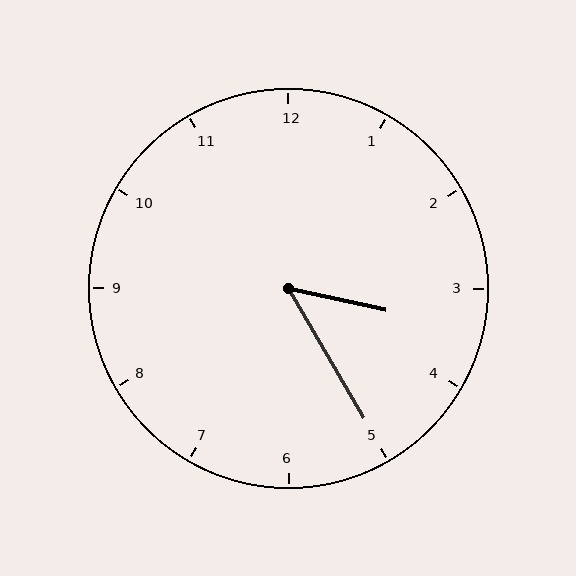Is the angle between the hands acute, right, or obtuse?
It is acute.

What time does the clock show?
3:25.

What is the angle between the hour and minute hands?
Approximately 48 degrees.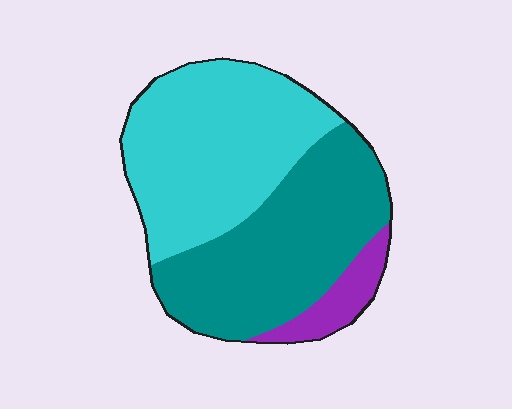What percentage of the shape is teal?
Teal takes up between a quarter and a half of the shape.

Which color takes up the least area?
Purple, at roughly 10%.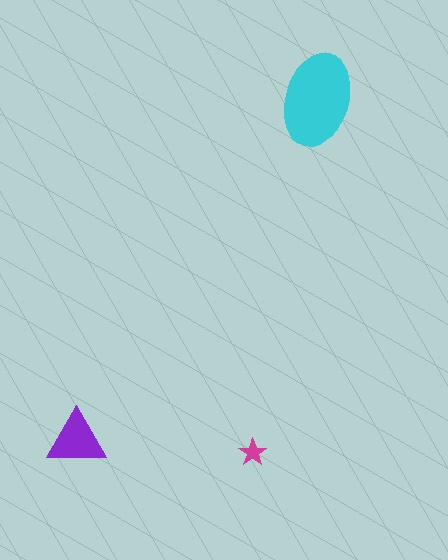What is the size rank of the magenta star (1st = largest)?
3rd.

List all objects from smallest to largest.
The magenta star, the purple triangle, the cyan ellipse.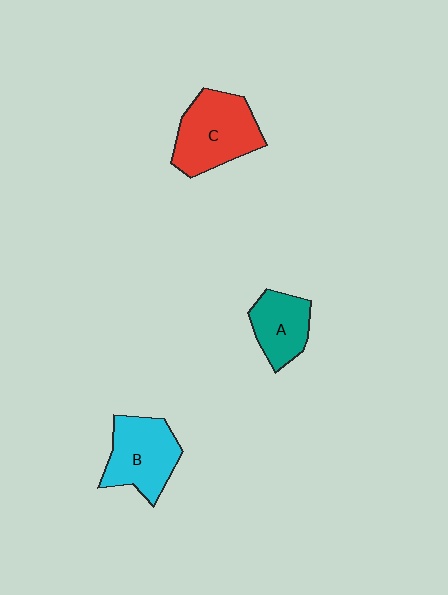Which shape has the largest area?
Shape C (red).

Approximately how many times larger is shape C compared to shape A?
Approximately 1.5 times.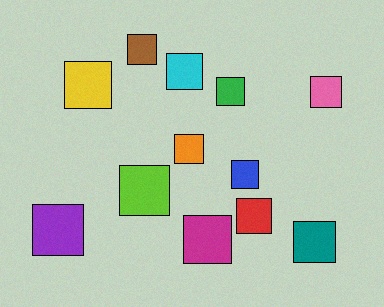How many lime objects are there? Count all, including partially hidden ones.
There is 1 lime object.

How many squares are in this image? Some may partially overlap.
There are 12 squares.